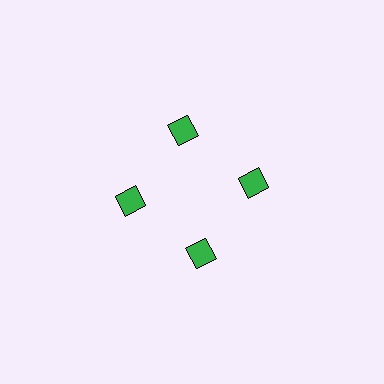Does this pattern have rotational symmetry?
Yes, this pattern has 4-fold rotational symmetry. It looks the same after rotating 90 degrees around the center.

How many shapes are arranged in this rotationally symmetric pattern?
There are 4 shapes, arranged in 4 groups of 1.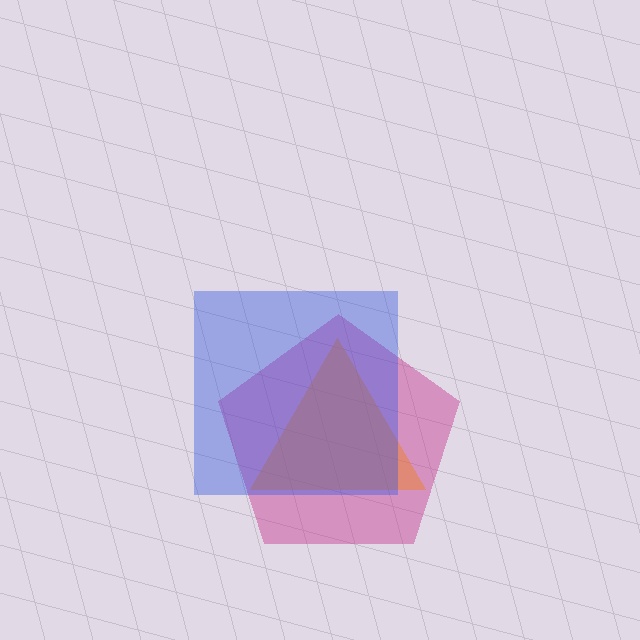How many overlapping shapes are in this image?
There are 3 overlapping shapes in the image.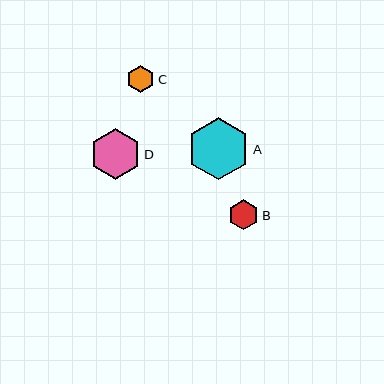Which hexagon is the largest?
Hexagon A is the largest with a size of approximately 62 pixels.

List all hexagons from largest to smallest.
From largest to smallest: A, D, B, C.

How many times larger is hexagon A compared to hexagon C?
Hexagon A is approximately 2.2 times the size of hexagon C.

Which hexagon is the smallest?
Hexagon C is the smallest with a size of approximately 28 pixels.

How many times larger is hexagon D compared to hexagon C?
Hexagon D is approximately 1.8 times the size of hexagon C.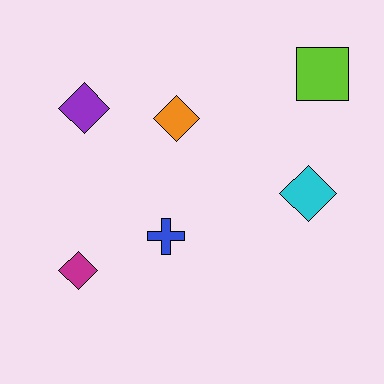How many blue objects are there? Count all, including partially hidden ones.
There is 1 blue object.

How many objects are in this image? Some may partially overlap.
There are 6 objects.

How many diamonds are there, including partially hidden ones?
There are 4 diamonds.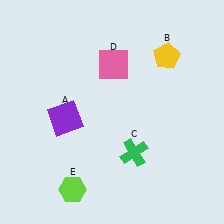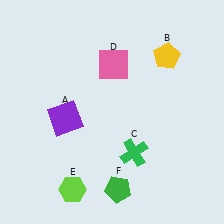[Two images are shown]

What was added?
A green pentagon (F) was added in Image 2.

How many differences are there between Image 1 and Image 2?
There is 1 difference between the two images.